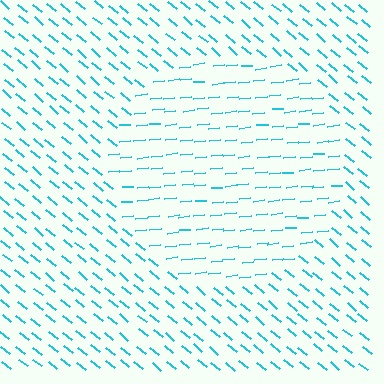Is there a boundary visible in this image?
Yes, there is a texture boundary formed by a change in line orientation.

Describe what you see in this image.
The image is filled with small cyan line segments. A circle region in the image has lines oriented differently from the surrounding lines, creating a visible texture boundary.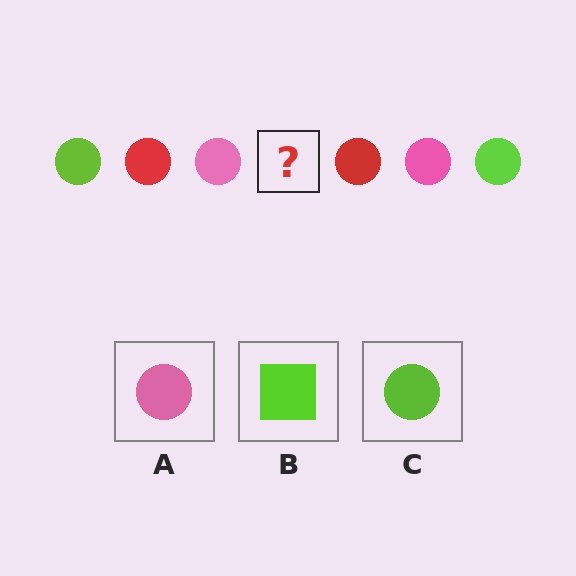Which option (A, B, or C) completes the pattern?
C.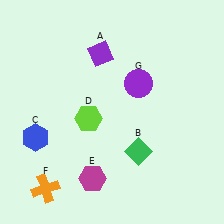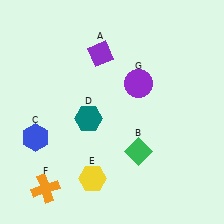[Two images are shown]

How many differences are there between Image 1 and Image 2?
There are 2 differences between the two images.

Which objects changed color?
D changed from lime to teal. E changed from magenta to yellow.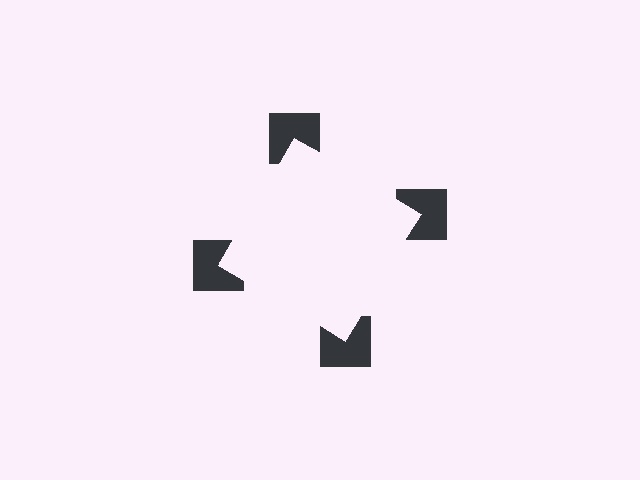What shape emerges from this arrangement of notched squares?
An illusory square — its edges are inferred from the aligned wedge cuts in the notched squares, not physically drawn.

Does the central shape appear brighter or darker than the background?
It typically appears slightly brighter than the background, even though no actual brightness change is drawn.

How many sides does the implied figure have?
4 sides.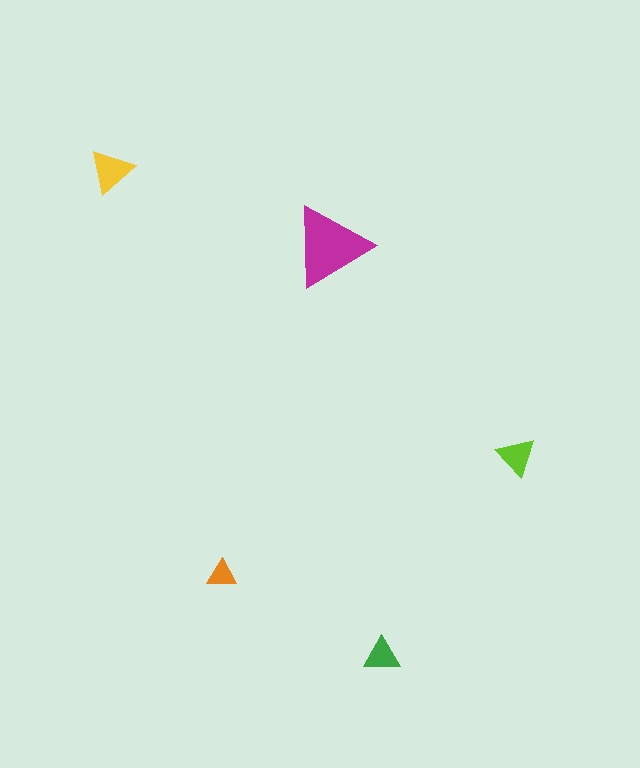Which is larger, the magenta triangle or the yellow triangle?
The magenta one.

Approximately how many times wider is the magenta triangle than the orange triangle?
About 2.5 times wider.